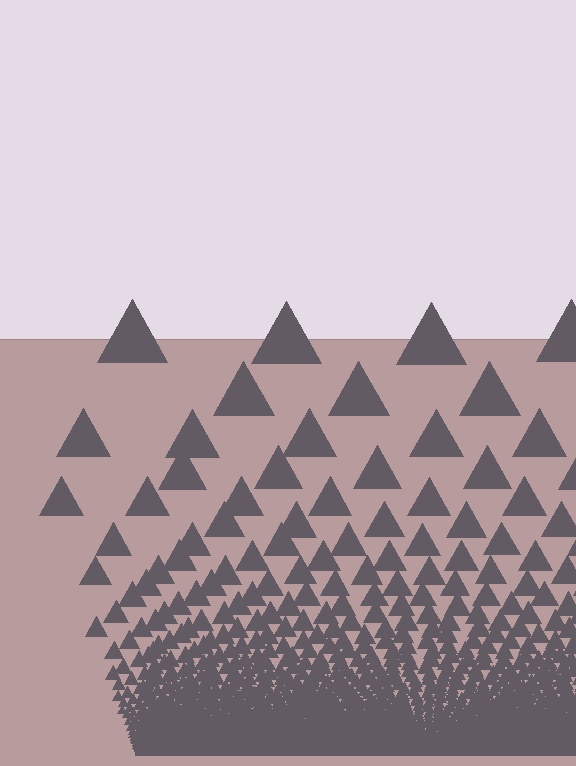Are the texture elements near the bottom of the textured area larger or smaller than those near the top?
Smaller. The gradient is inverted — elements near the bottom are smaller and denser.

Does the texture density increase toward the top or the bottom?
Density increases toward the bottom.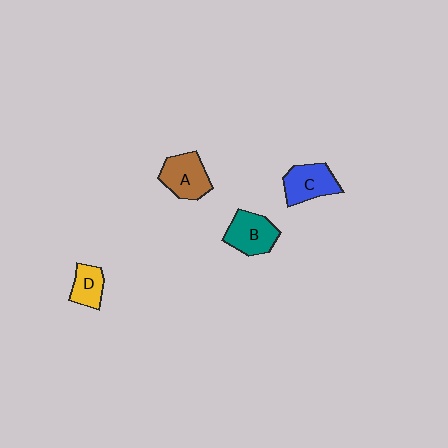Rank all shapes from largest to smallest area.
From largest to smallest: A (brown), B (teal), C (blue), D (yellow).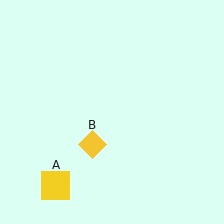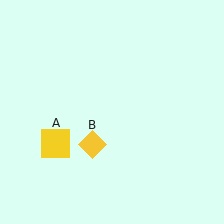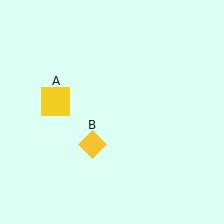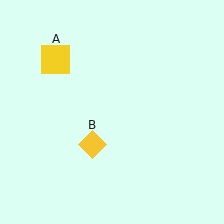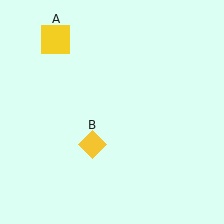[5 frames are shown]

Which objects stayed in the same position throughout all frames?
Yellow diamond (object B) remained stationary.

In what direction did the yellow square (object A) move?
The yellow square (object A) moved up.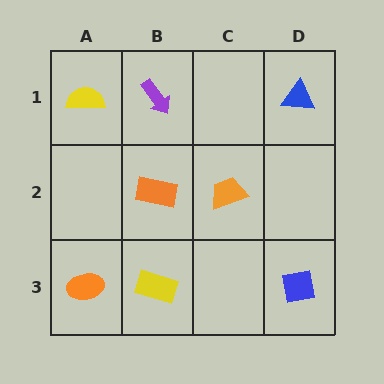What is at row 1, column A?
A yellow semicircle.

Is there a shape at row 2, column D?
No, that cell is empty.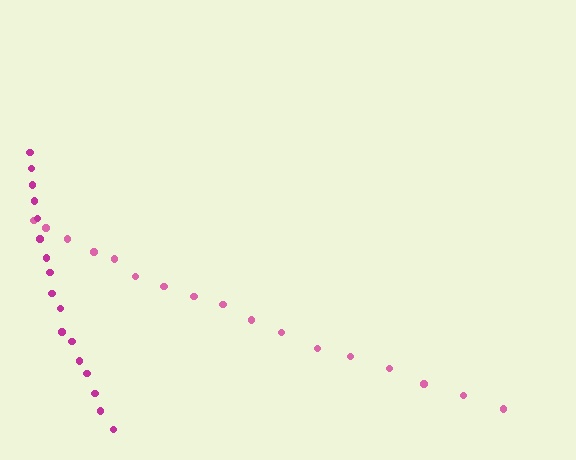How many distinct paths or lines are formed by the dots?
There are 2 distinct paths.